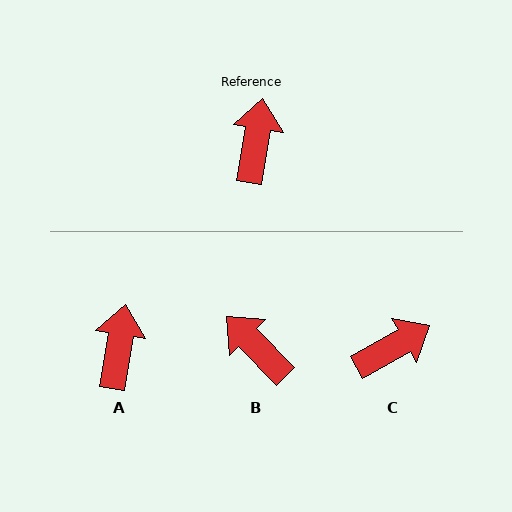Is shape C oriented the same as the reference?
No, it is off by about 51 degrees.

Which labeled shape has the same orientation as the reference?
A.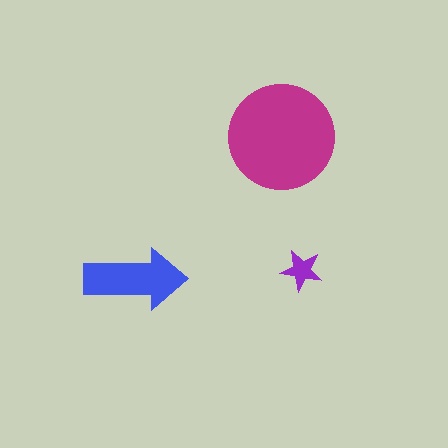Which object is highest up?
The magenta circle is topmost.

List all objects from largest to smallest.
The magenta circle, the blue arrow, the purple star.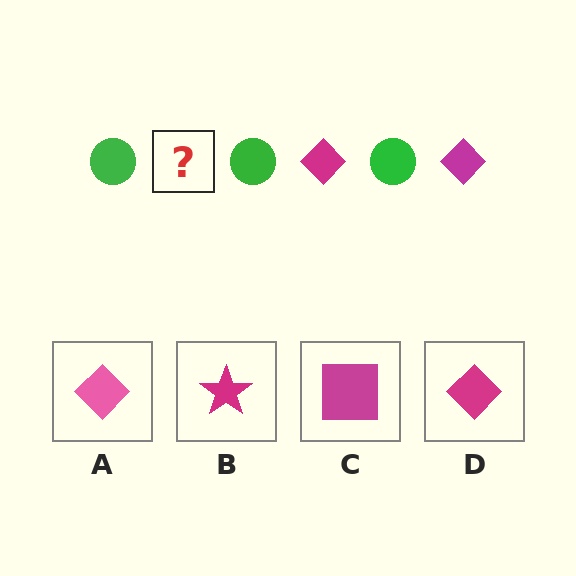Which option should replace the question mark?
Option D.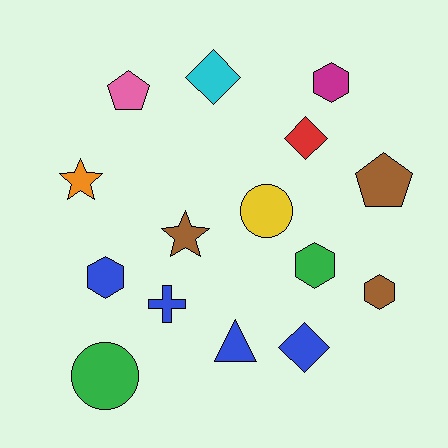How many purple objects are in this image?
There are no purple objects.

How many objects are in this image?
There are 15 objects.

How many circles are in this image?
There are 2 circles.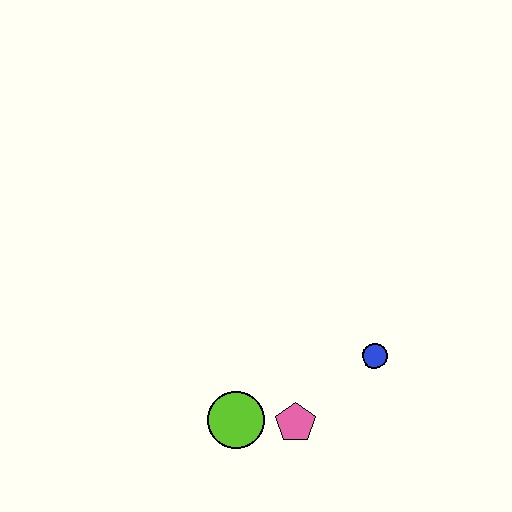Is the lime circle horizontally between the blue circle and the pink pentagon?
No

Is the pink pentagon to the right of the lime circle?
Yes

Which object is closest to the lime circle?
The pink pentagon is closest to the lime circle.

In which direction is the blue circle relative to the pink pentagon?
The blue circle is to the right of the pink pentagon.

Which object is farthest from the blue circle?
The lime circle is farthest from the blue circle.